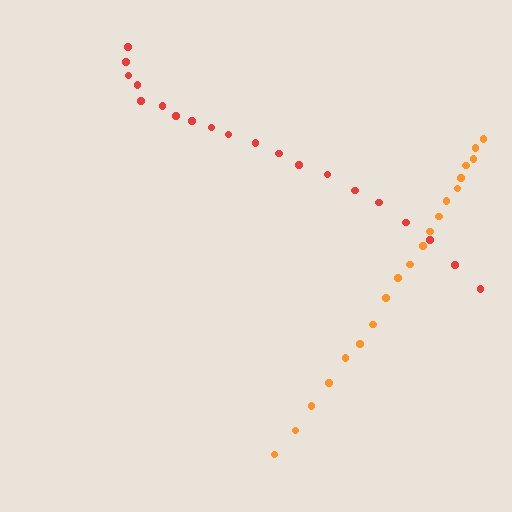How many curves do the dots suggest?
There are 2 distinct paths.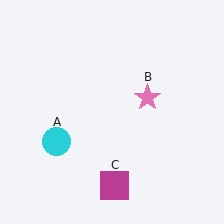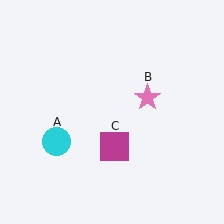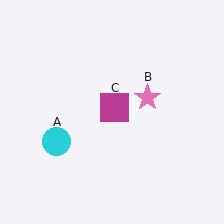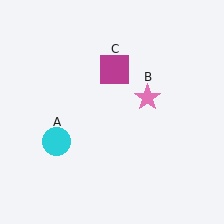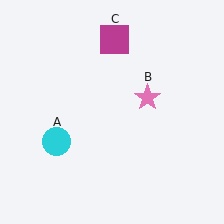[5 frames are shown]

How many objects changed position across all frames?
1 object changed position: magenta square (object C).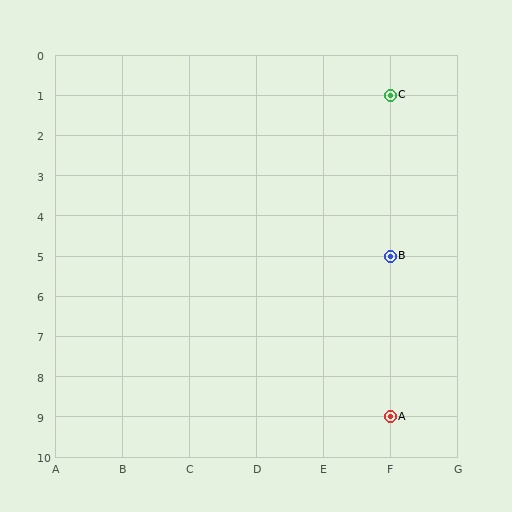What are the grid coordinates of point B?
Point B is at grid coordinates (F, 5).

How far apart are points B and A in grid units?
Points B and A are 4 rows apart.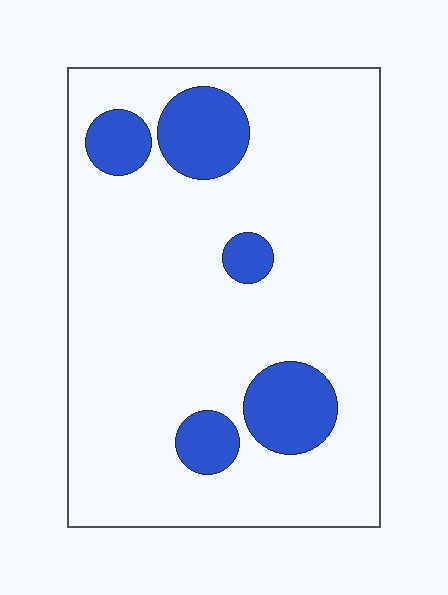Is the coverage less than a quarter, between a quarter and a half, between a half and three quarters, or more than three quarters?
Less than a quarter.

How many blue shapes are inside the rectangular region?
5.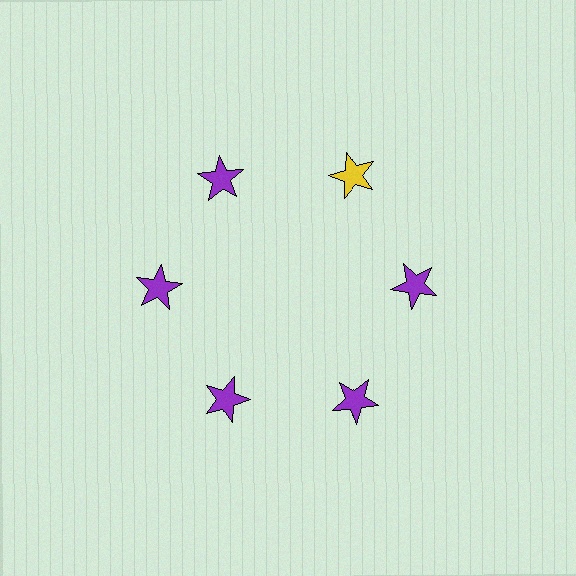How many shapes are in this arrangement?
There are 6 shapes arranged in a ring pattern.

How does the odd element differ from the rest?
It has a different color: yellow instead of purple.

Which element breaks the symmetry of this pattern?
The yellow star at roughly the 1 o'clock position breaks the symmetry. All other shapes are purple stars.